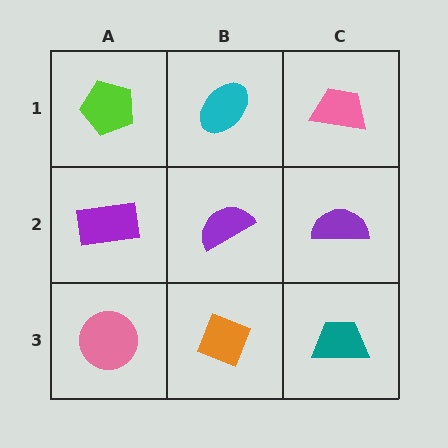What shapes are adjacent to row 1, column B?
A purple semicircle (row 2, column B), a lime pentagon (row 1, column A), a pink trapezoid (row 1, column C).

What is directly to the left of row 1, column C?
A cyan ellipse.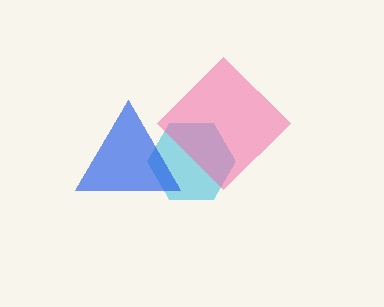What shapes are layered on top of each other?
The layered shapes are: a cyan hexagon, a pink diamond, a blue triangle.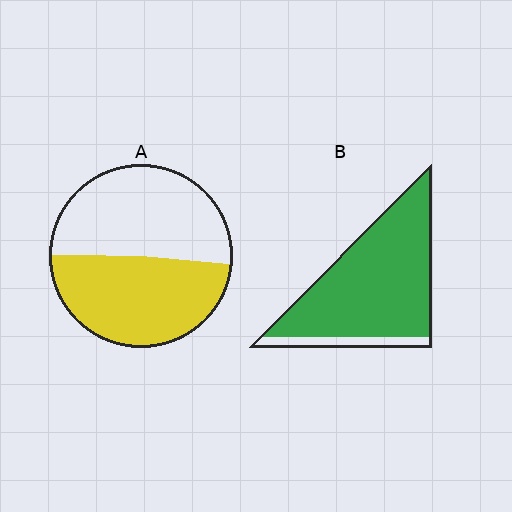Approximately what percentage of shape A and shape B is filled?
A is approximately 50% and B is approximately 90%.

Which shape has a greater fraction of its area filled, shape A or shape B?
Shape B.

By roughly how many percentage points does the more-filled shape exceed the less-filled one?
By roughly 40 percentage points (B over A).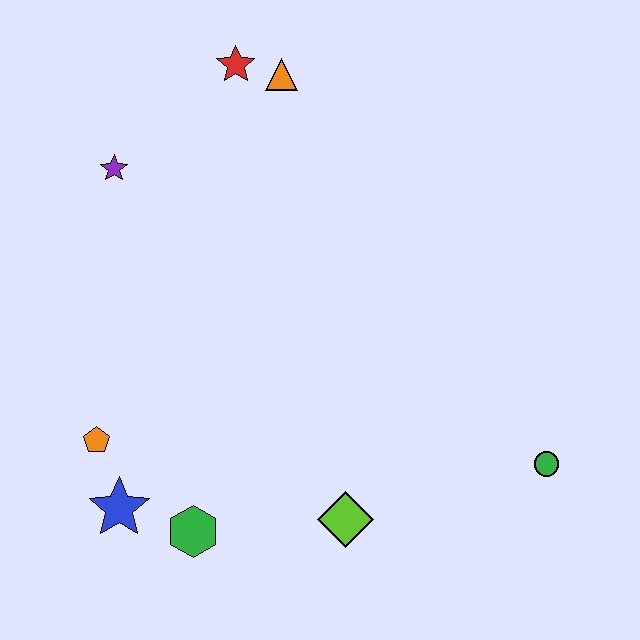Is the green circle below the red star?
Yes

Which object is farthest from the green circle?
The purple star is farthest from the green circle.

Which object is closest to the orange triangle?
The red star is closest to the orange triangle.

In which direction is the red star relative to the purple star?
The red star is to the right of the purple star.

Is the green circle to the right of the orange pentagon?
Yes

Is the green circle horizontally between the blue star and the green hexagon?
No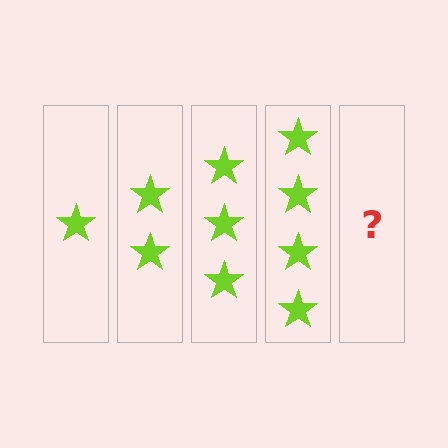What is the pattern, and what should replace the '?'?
The pattern is that each step adds one more star. The '?' should be 5 stars.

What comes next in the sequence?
The next element should be 5 stars.